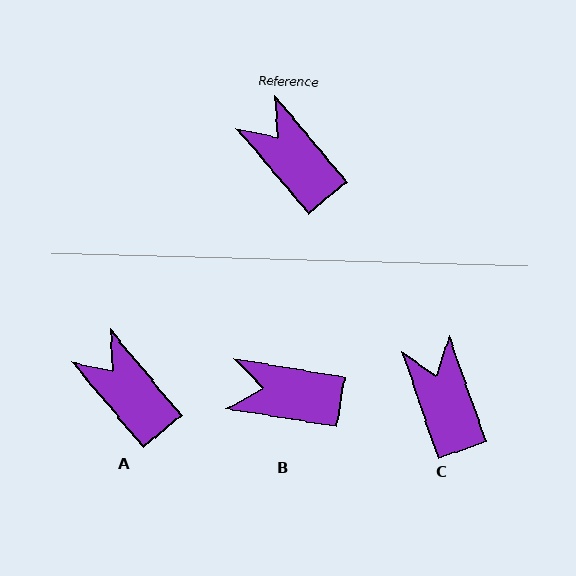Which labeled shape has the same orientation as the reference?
A.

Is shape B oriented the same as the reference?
No, it is off by about 41 degrees.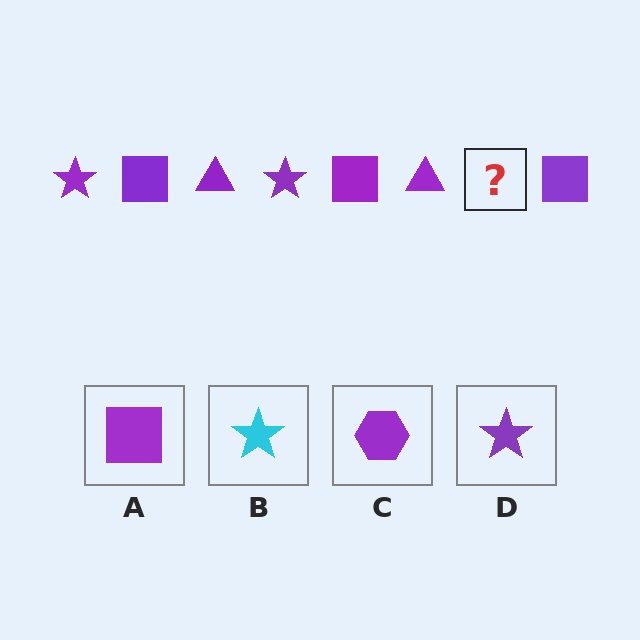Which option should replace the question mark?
Option D.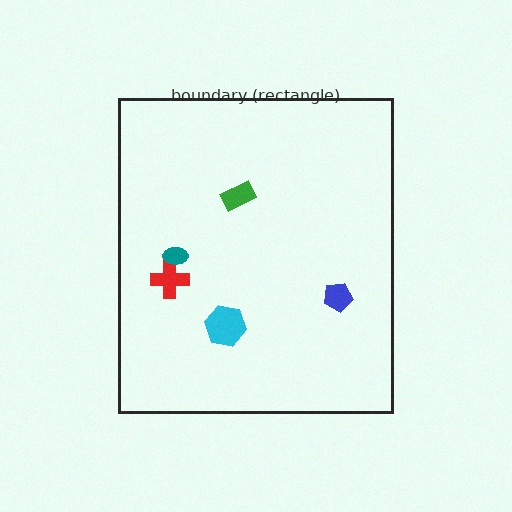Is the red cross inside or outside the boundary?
Inside.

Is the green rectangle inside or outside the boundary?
Inside.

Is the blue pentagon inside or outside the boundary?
Inside.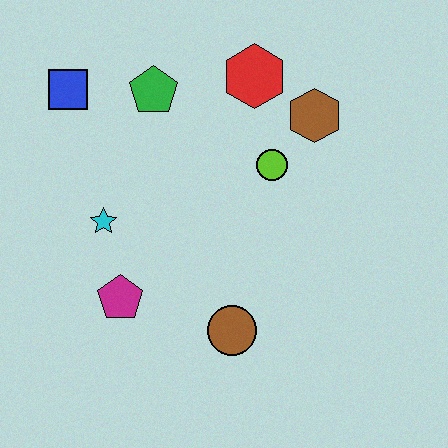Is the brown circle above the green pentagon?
No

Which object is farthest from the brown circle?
The blue square is farthest from the brown circle.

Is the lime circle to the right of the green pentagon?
Yes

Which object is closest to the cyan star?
The magenta pentagon is closest to the cyan star.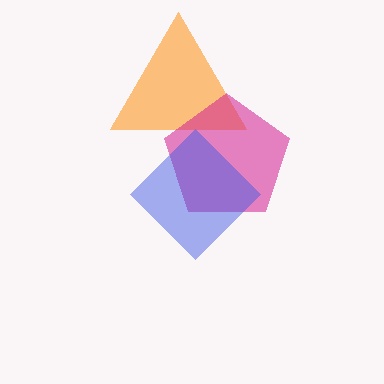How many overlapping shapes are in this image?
There are 3 overlapping shapes in the image.